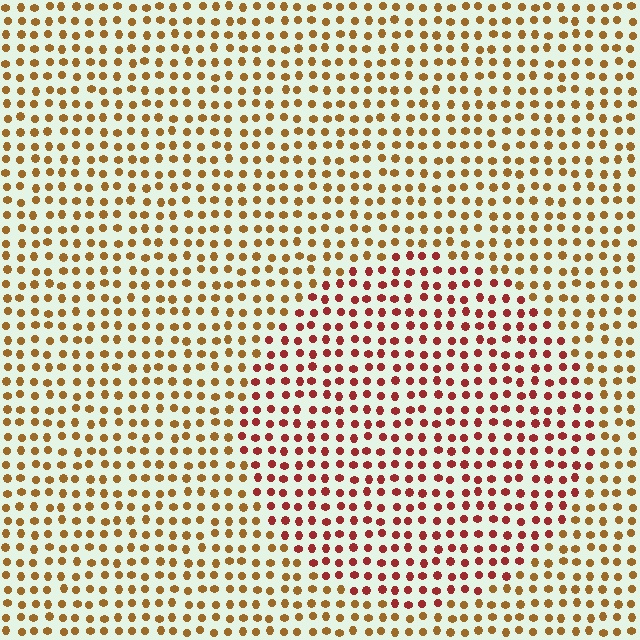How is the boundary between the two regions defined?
The boundary is defined purely by a slight shift in hue (about 37 degrees). Spacing, size, and orientation are identical on both sides.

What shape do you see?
I see a circle.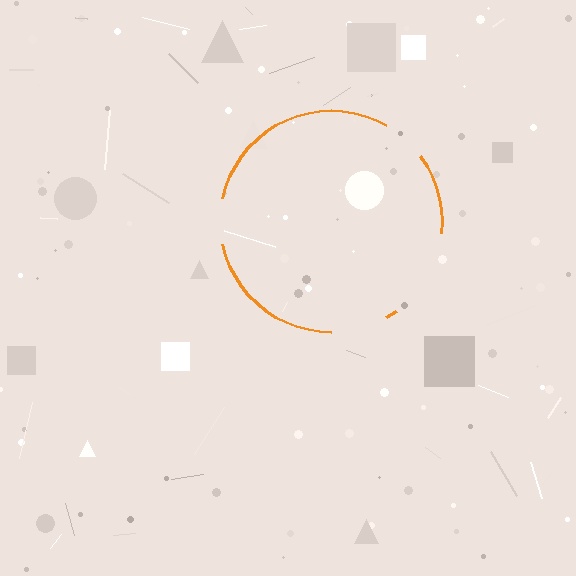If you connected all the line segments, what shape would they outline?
They would outline a circle.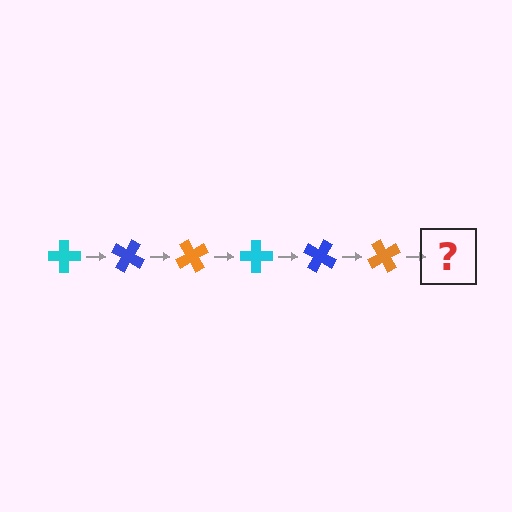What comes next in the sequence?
The next element should be a cyan cross, rotated 180 degrees from the start.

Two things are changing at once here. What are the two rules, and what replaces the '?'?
The two rules are that it rotates 30 degrees each step and the color cycles through cyan, blue, and orange. The '?' should be a cyan cross, rotated 180 degrees from the start.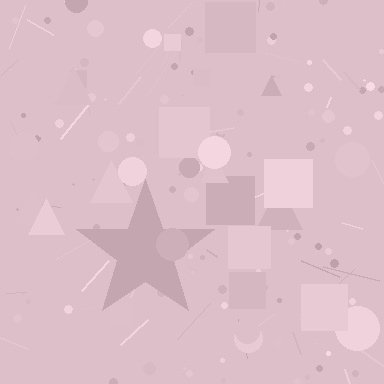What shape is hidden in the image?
A star is hidden in the image.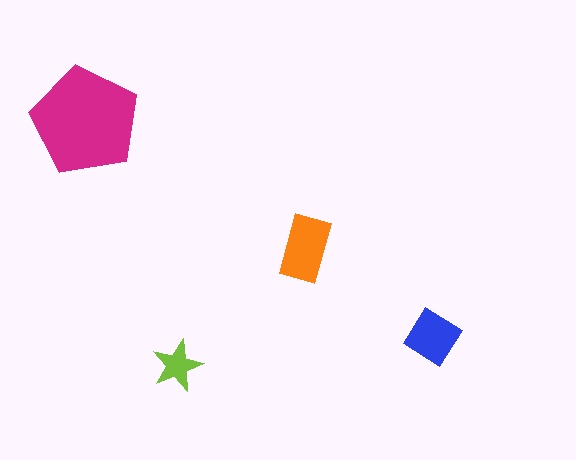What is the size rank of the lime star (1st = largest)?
4th.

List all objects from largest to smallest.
The magenta pentagon, the orange rectangle, the blue diamond, the lime star.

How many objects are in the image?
There are 4 objects in the image.